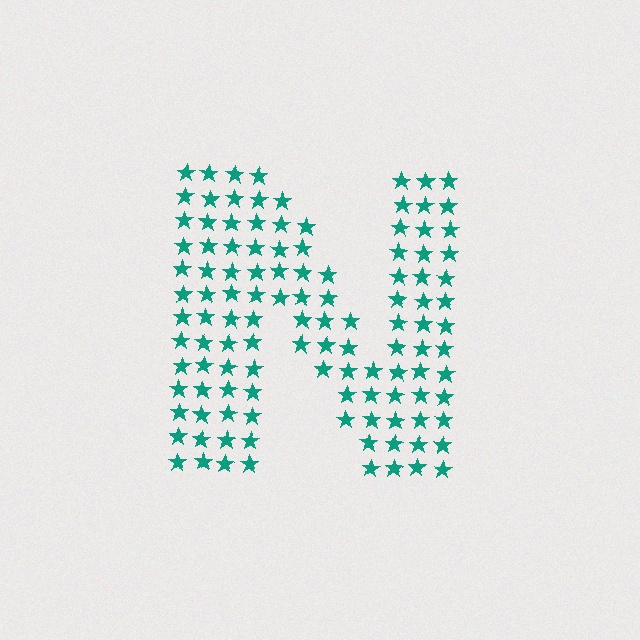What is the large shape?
The large shape is the letter N.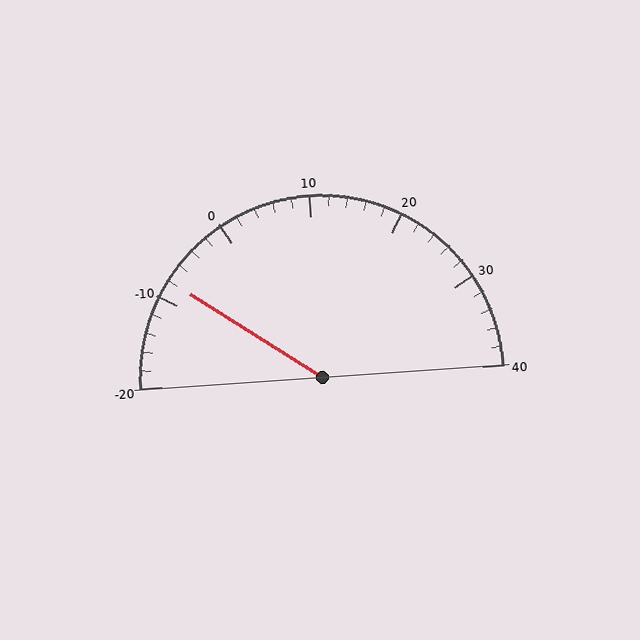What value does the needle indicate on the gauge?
The needle indicates approximately -8.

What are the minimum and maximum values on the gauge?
The gauge ranges from -20 to 40.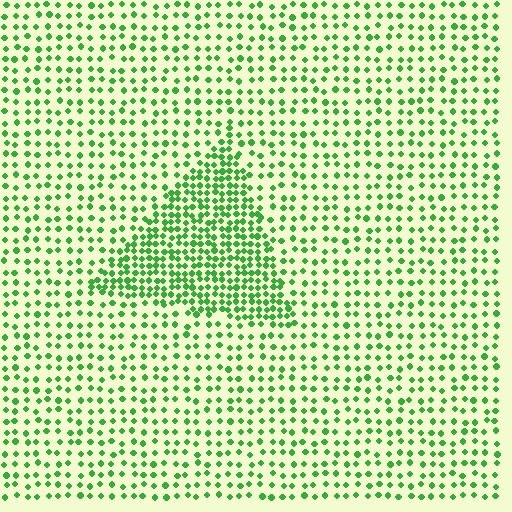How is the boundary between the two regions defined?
The boundary is defined by a change in element density (approximately 2.1x ratio). All elements are the same color, size, and shape.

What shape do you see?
I see a triangle.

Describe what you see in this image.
The image contains small green elements arranged at two different densities. A triangle-shaped region is visible where the elements are more densely packed than the surrounding area.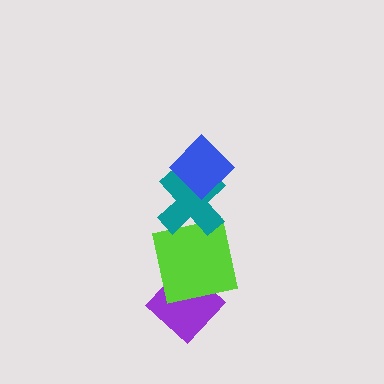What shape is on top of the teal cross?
The blue diamond is on top of the teal cross.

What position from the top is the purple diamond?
The purple diamond is 4th from the top.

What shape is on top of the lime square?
The teal cross is on top of the lime square.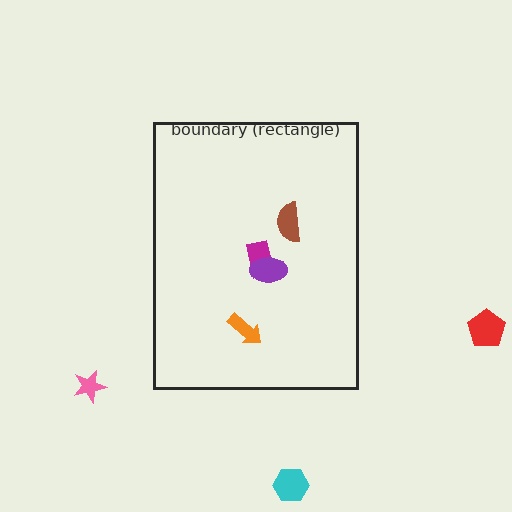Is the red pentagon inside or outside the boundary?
Outside.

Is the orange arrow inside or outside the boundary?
Inside.